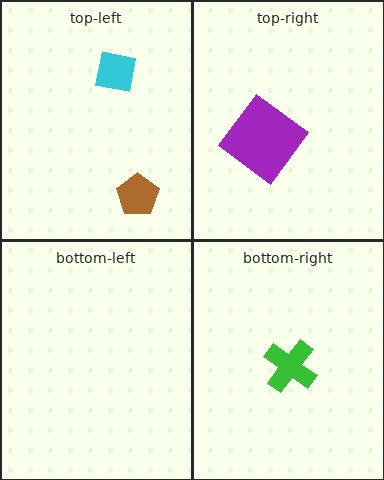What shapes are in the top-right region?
The purple diamond.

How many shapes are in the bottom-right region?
1.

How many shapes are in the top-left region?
2.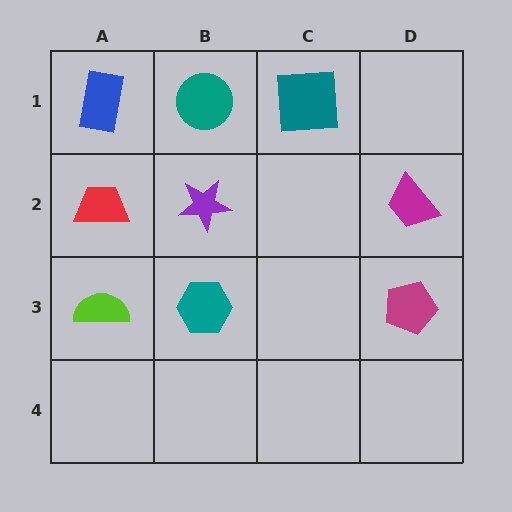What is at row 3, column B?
A teal hexagon.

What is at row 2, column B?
A purple star.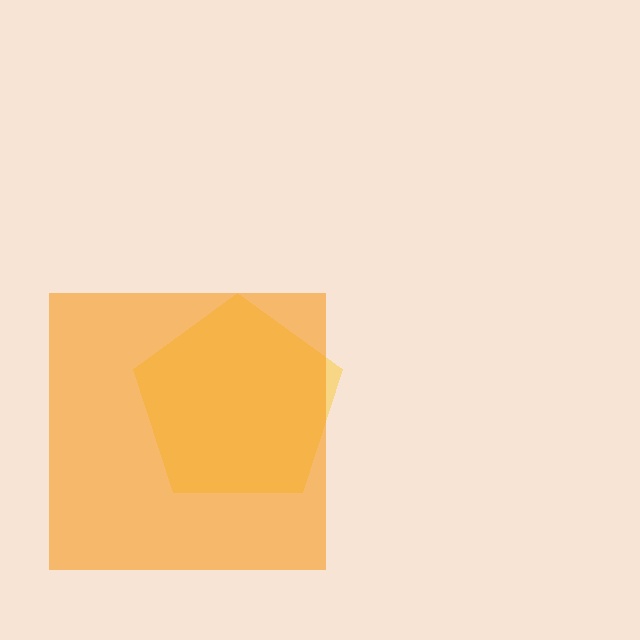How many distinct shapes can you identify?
There are 2 distinct shapes: a yellow pentagon, an orange square.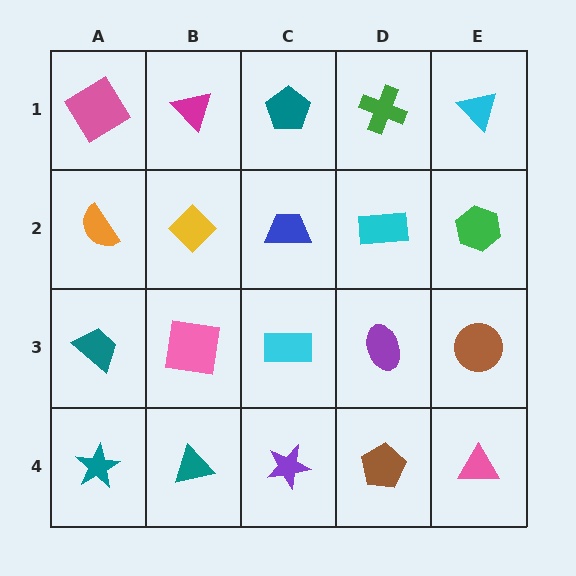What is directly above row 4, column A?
A teal trapezoid.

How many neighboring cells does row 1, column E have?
2.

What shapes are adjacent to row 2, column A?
A pink diamond (row 1, column A), a teal trapezoid (row 3, column A), a yellow diamond (row 2, column B).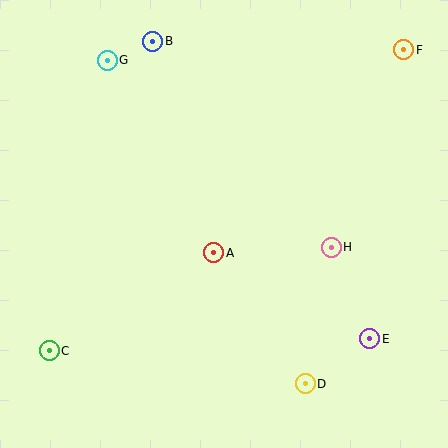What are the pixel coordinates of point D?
Point D is at (305, 384).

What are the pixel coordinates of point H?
Point H is at (331, 247).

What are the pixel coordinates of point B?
Point B is at (153, 41).